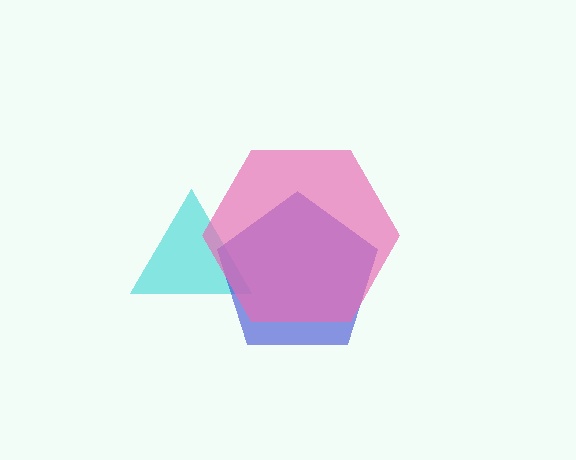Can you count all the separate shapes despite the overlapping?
Yes, there are 3 separate shapes.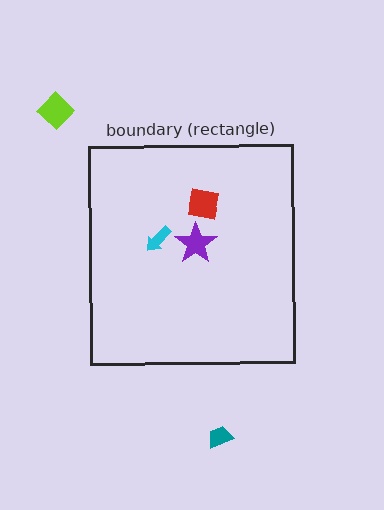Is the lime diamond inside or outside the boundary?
Outside.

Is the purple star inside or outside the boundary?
Inside.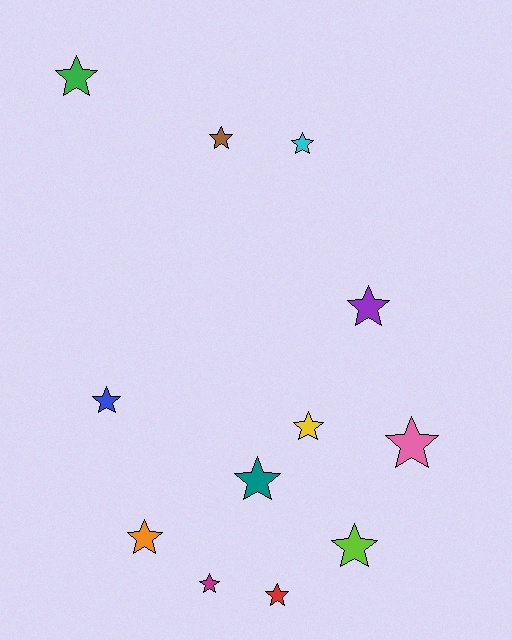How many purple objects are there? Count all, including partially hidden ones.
There is 1 purple object.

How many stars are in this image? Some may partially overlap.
There are 12 stars.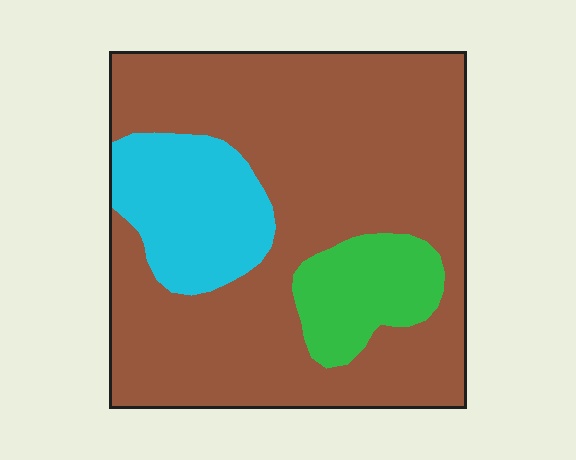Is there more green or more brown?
Brown.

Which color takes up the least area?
Green, at roughly 10%.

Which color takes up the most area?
Brown, at roughly 75%.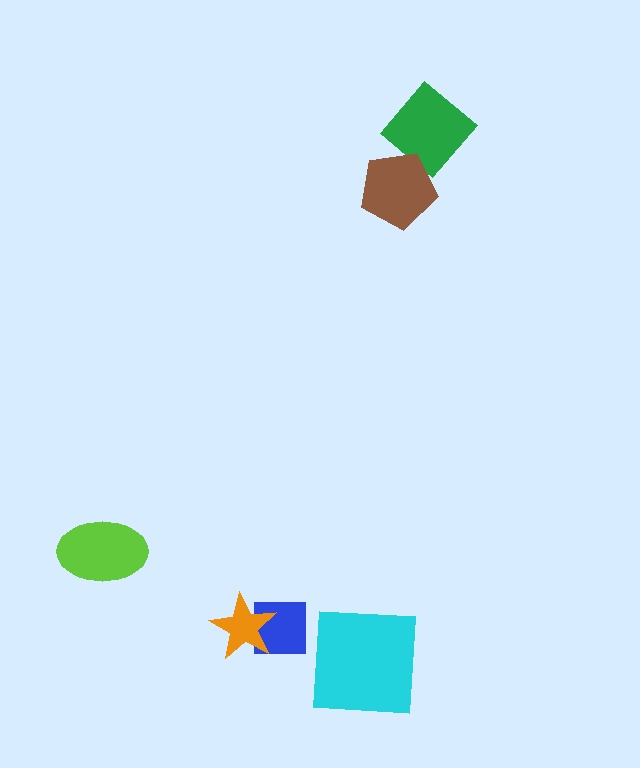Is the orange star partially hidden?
No, no other shape covers it.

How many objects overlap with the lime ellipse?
0 objects overlap with the lime ellipse.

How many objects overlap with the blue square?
1 object overlaps with the blue square.